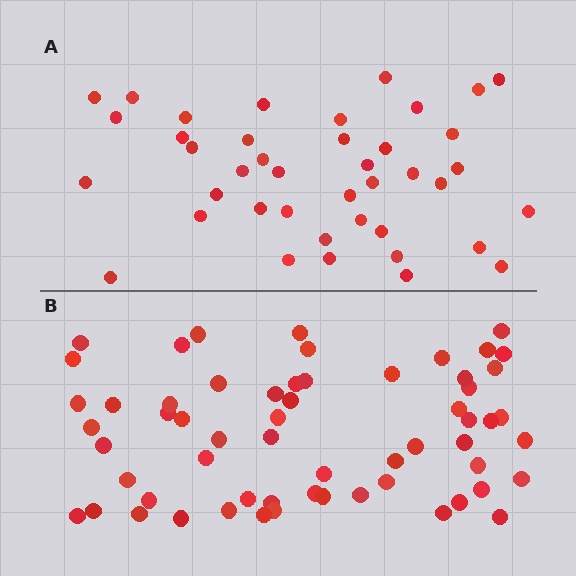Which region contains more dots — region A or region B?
Region B (the bottom region) has more dots.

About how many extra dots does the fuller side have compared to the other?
Region B has approximately 20 more dots than region A.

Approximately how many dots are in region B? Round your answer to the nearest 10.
About 60 dots.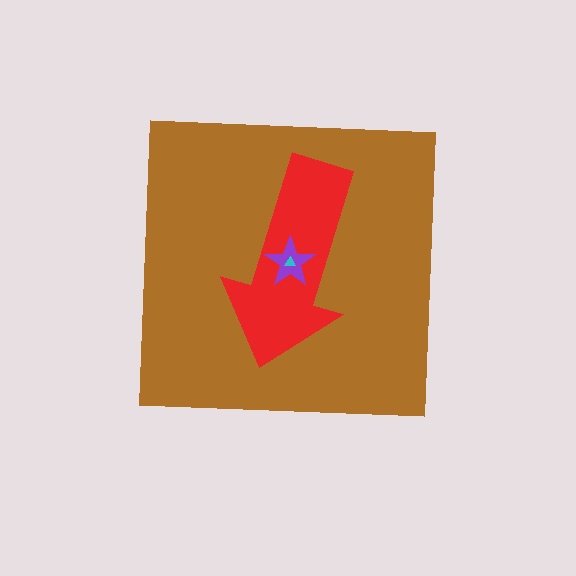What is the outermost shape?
The brown square.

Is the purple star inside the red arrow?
Yes.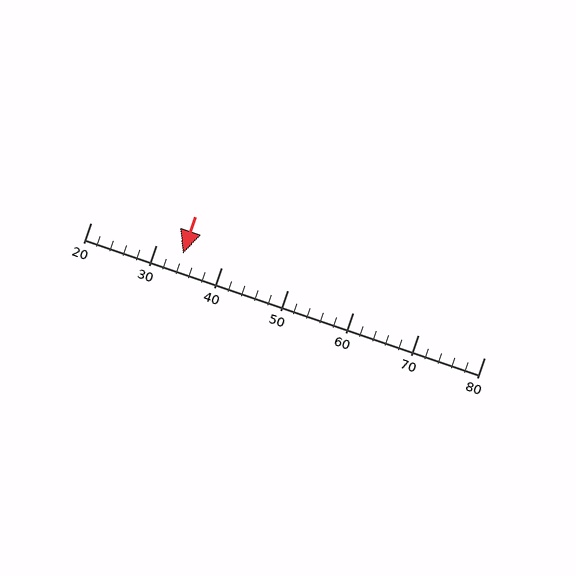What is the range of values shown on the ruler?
The ruler shows values from 20 to 80.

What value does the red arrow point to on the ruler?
The red arrow points to approximately 34.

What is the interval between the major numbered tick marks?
The major tick marks are spaced 10 units apart.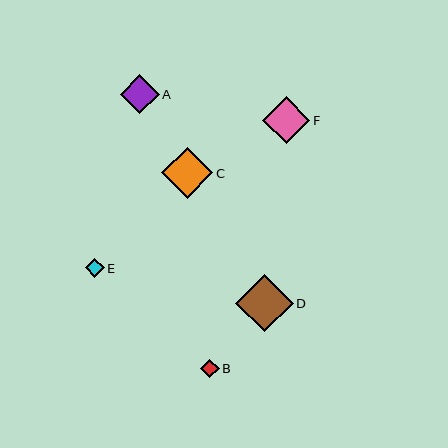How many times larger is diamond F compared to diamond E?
Diamond F is approximately 2.5 times the size of diamond E.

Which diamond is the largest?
Diamond D is the largest with a size of approximately 57 pixels.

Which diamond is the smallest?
Diamond B is the smallest with a size of approximately 18 pixels.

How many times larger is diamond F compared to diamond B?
Diamond F is approximately 2.5 times the size of diamond B.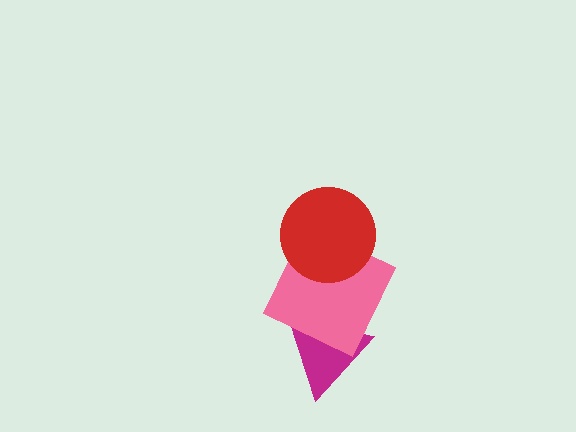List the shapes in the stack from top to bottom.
From top to bottom: the red circle, the pink square, the magenta triangle.